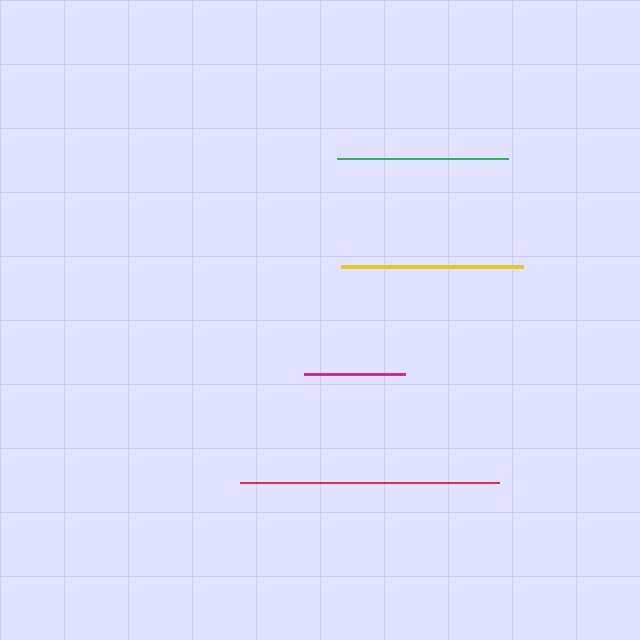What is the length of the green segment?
The green segment is approximately 171 pixels long.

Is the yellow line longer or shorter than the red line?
The red line is longer than the yellow line.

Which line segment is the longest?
The red line is the longest at approximately 259 pixels.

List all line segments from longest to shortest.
From longest to shortest: red, yellow, green, magenta.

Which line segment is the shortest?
The magenta line is the shortest at approximately 102 pixels.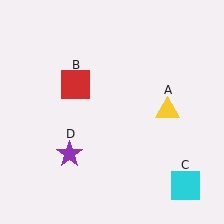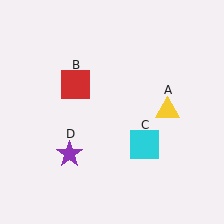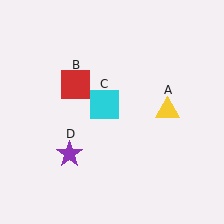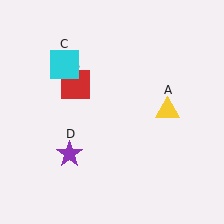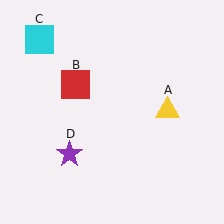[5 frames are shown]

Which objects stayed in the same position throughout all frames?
Yellow triangle (object A) and red square (object B) and purple star (object D) remained stationary.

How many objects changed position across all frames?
1 object changed position: cyan square (object C).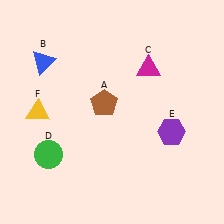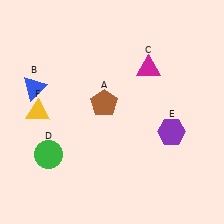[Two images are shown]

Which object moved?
The blue triangle (B) moved down.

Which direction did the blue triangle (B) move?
The blue triangle (B) moved down.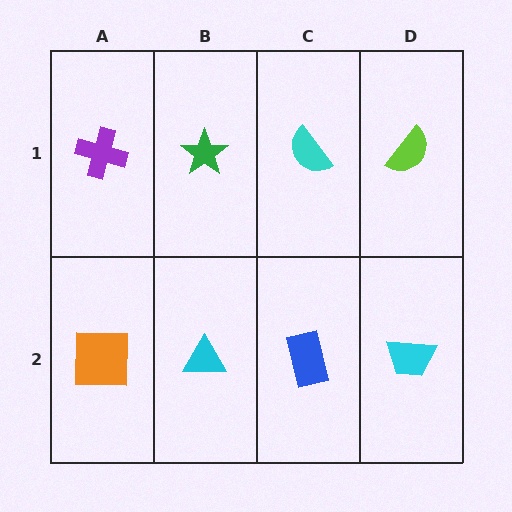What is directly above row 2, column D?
A lime semicircle.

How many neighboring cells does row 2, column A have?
2.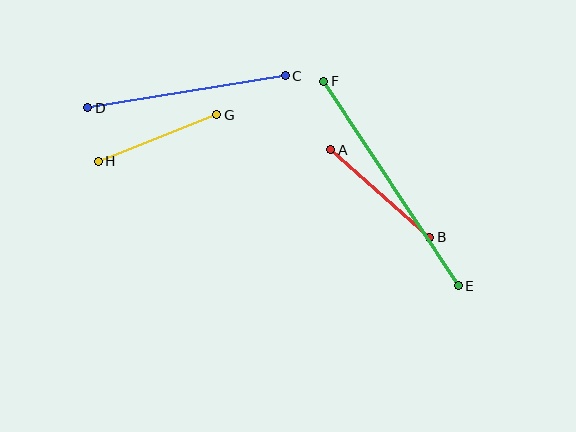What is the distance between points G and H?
The distance is approximately 127 pixels.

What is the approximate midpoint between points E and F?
The midpoint is at approximately (391, 183) pixels.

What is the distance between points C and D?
The distance is approximately 200 pixels.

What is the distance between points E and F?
The distance is approximately 245 pixels.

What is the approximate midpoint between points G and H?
The midpoint is at approximately (157, 138) pixels.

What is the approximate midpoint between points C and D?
The midpoint is at approximately (186, 92) pixels.